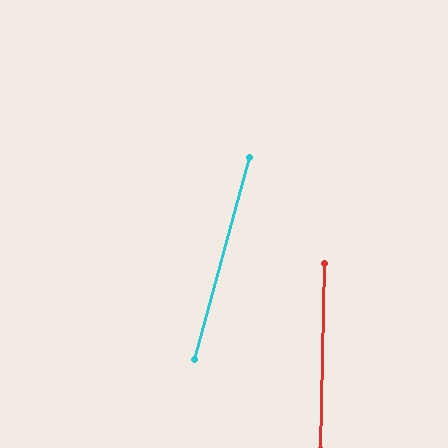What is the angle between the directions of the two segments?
Approximately 14 degrees.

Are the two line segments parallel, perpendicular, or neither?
Neither parallel nor perpendicular — they differ by about 14°.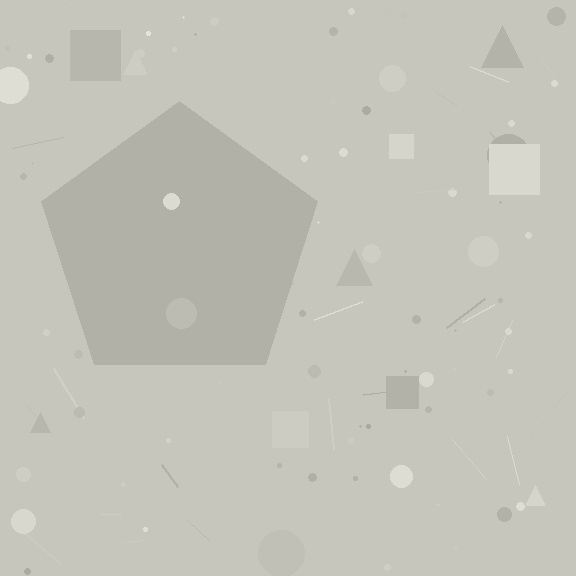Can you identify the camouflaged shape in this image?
The camouflaged shape is a pentagon.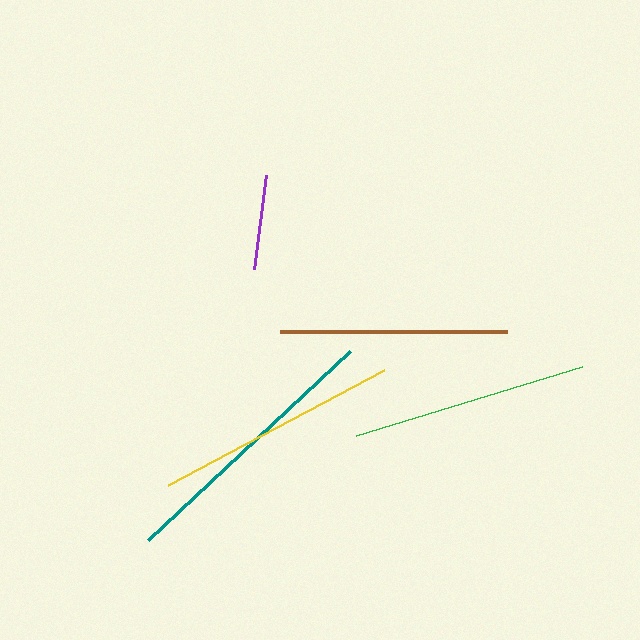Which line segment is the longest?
The teal line is the longest at approximately 277 pixels.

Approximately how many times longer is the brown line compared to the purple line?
The brown line is approximately 2.4 times the length of the purple line.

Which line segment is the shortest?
The purple line is the shortest at approximately 94 pixels.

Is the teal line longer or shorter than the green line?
The teal line is longer than the green line.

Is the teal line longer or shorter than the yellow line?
The teal line is longer than the yellow line.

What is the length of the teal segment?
The teal segment is approximately 277 pixels long.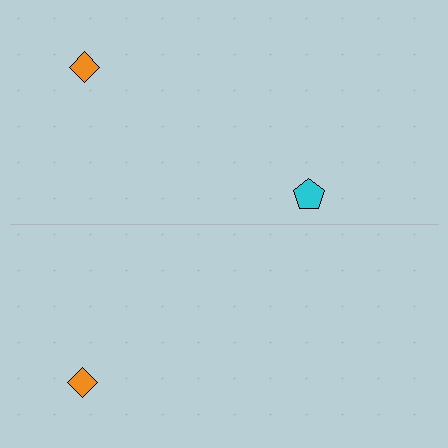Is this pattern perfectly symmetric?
No, the pattern is not perfectly symmetric. A cyan pentagon is missing from the bottom side.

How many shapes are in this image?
There are 3 shapes in this image.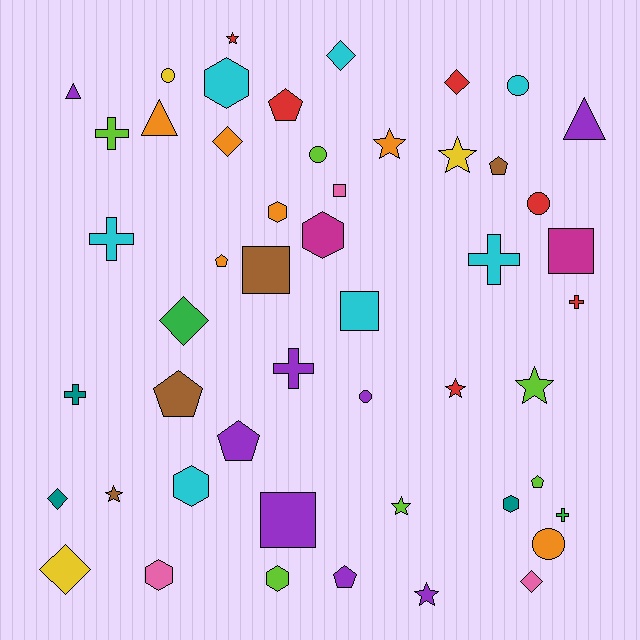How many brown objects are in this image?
There are 4 brown objects.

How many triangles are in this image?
There are 3 triangles.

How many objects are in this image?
There are 50 objects.